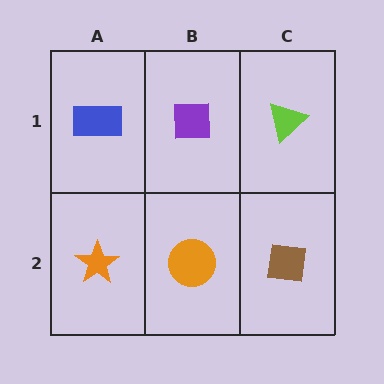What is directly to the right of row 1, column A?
A purple square.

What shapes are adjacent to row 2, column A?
A blue rectangle (row 1, column A), an orange circle (row 2, column B).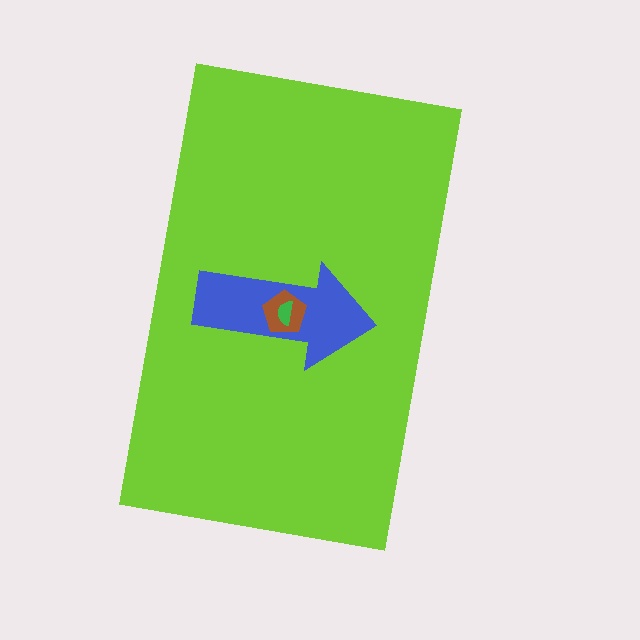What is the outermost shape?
The lime rectangle.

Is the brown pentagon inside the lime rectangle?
Yes.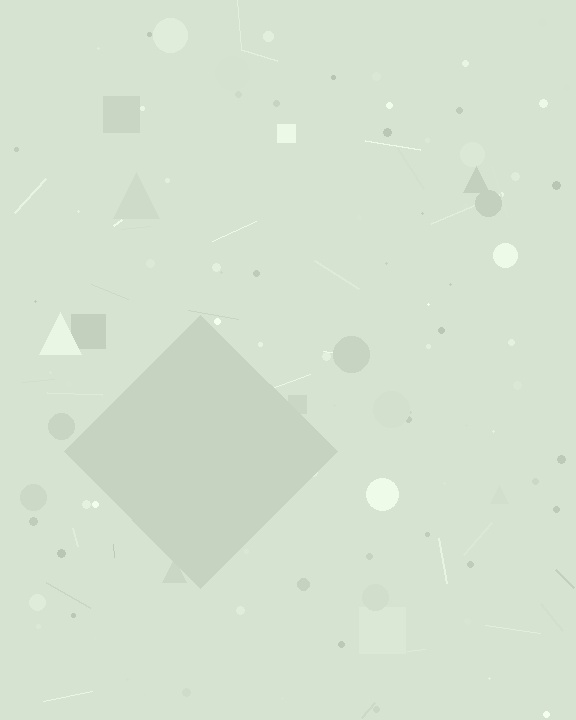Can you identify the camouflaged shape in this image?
The camouflaged shape is a diamond.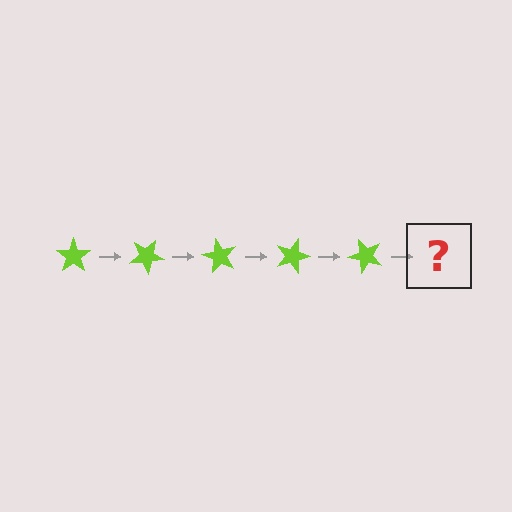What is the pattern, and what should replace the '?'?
The pattern is that the star rotates 30 degrees each step. The '?' should be a lime star rotated 150 degrees.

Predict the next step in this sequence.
The next step is a lime star rotated 150 degrees.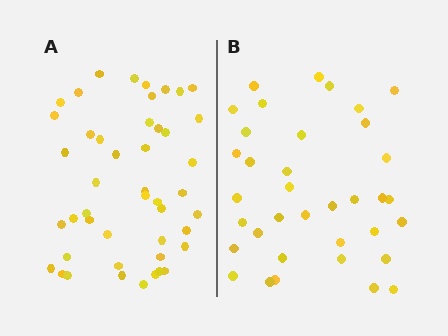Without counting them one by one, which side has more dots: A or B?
Region A (the left region) has more dots.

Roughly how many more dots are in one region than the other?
Region A has roughly 10 or so more dots than region B.